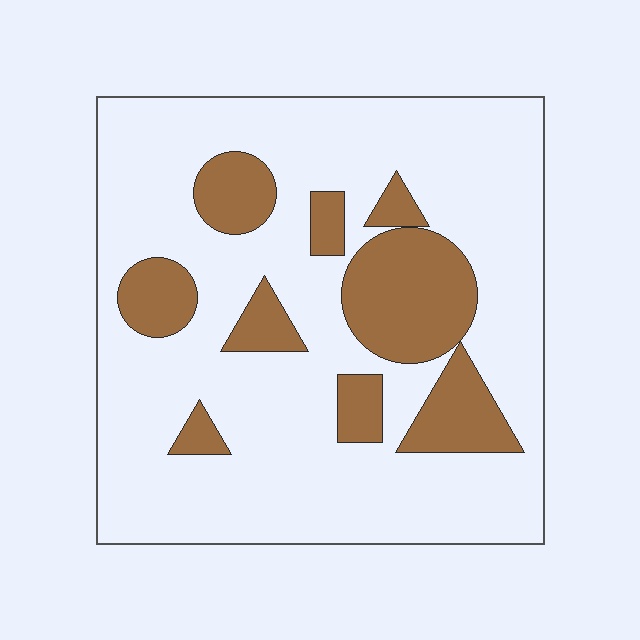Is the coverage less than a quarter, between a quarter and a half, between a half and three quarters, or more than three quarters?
Less than a quarter.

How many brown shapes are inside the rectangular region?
9.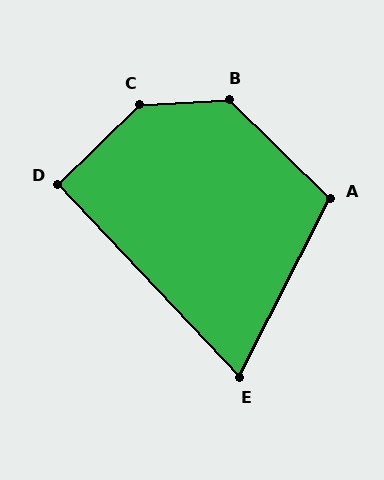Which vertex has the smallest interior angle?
E, at approximately 70 degrees.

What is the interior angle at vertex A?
Approximately 107 degrees (obtuse).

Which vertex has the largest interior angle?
C, at approximately 139 degrees.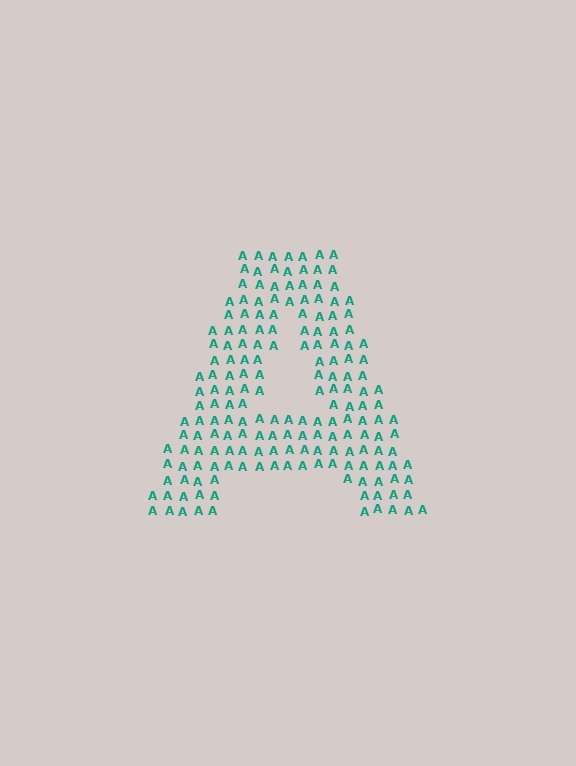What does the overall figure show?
The overall figure shows the letter A.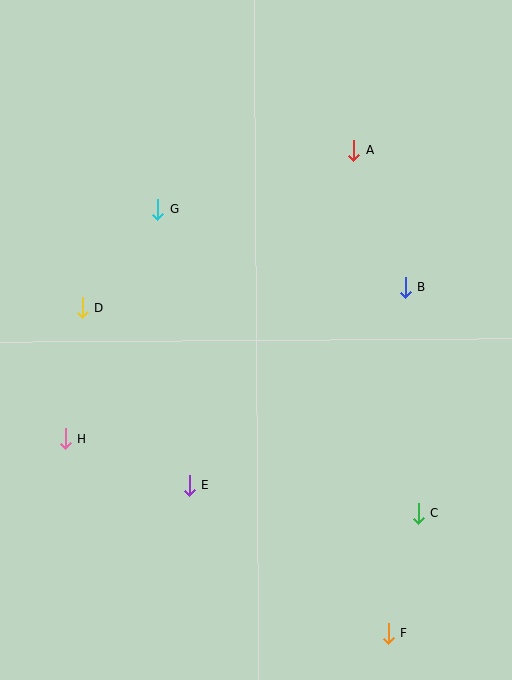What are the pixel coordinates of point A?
Point A is at (354, 151).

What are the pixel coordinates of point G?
Point G is at (158, 209).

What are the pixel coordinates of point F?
Point F is at (388, 634).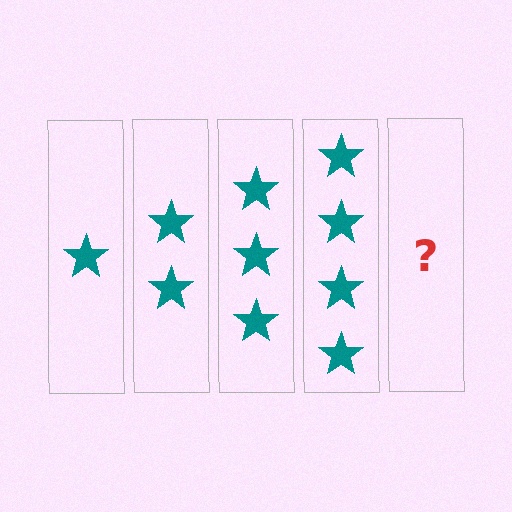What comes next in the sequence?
The next element should be 5 stars.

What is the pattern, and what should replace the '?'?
The pattern is that each step adds one more star. The '?' should be 5 stars.